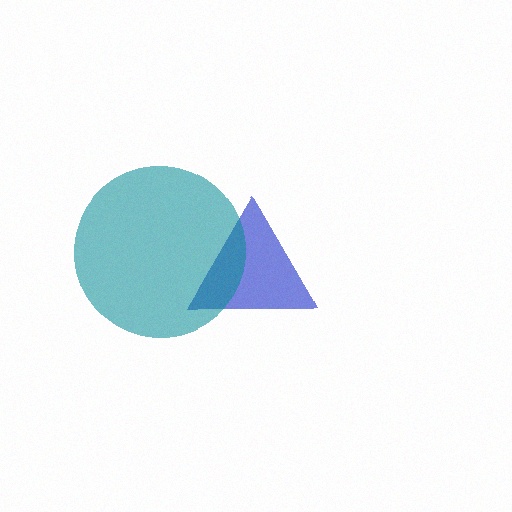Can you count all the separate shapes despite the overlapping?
Yes, there are 2 separate shapes.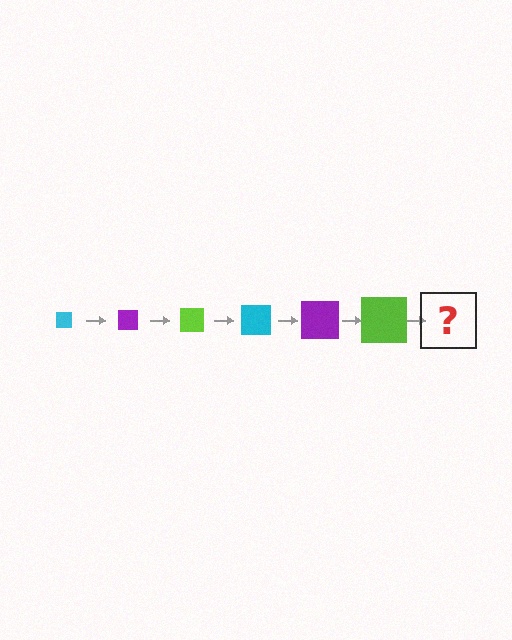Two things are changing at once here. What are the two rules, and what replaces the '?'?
The two rules are that the square grows larger each step and the color cycles through cyan, purple, and lime. The '?' should be a cyan square, larger than the previous one.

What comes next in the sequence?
The next element should be a cyan square, larger than the previous one.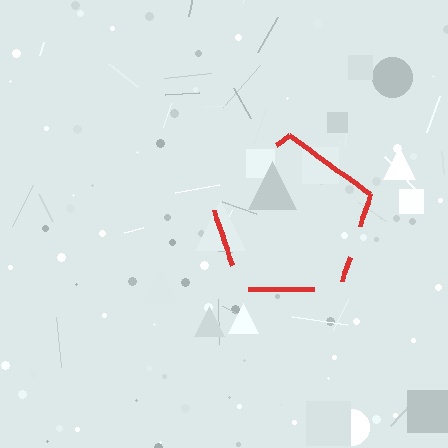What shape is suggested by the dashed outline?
The dashed outline suggests a pentagon.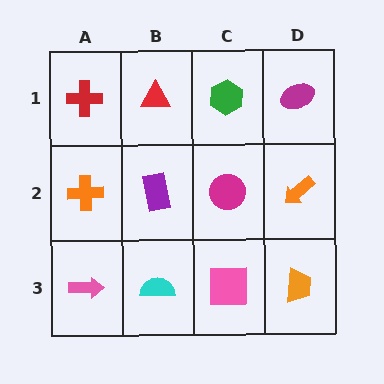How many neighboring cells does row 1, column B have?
3.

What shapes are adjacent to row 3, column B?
A purple rectangle (row 2, column B), a pink arrow (row 3, column A), a pink square (row 3, column C).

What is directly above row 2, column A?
A red cross.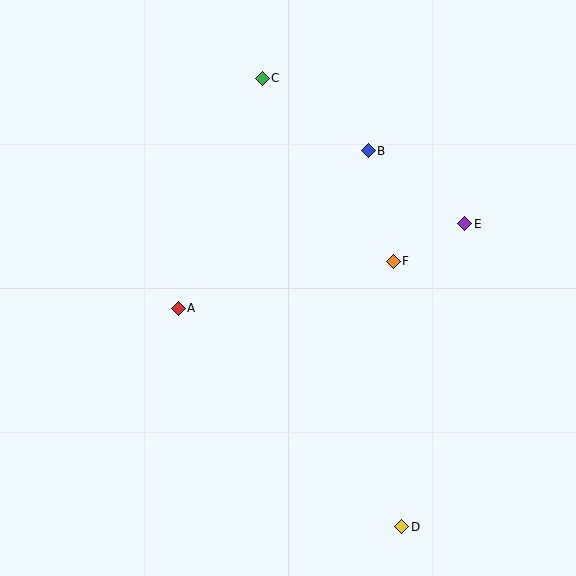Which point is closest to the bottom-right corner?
Point D is closest to the bottom-right corner.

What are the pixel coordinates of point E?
Point E is at (465, 224).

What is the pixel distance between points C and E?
The distance between C and E is 249 pixels.